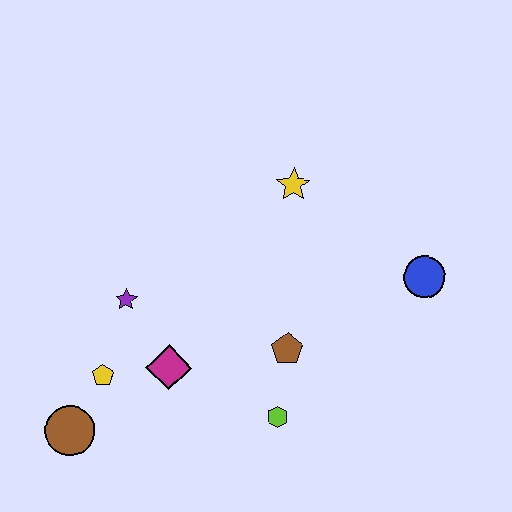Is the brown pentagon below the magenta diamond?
No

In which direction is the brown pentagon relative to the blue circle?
The brown pentagon is to the left of the blue circle.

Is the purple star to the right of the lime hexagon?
No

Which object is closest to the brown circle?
The yellow pentagon is closest to the brown circle.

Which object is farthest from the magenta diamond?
The blue circle is farthest from the magenta diamond.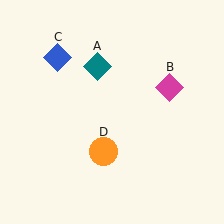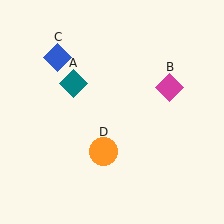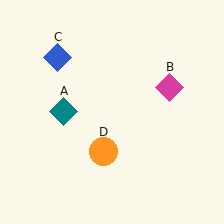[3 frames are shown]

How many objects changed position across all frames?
1 object changed position: teal diamond (object A).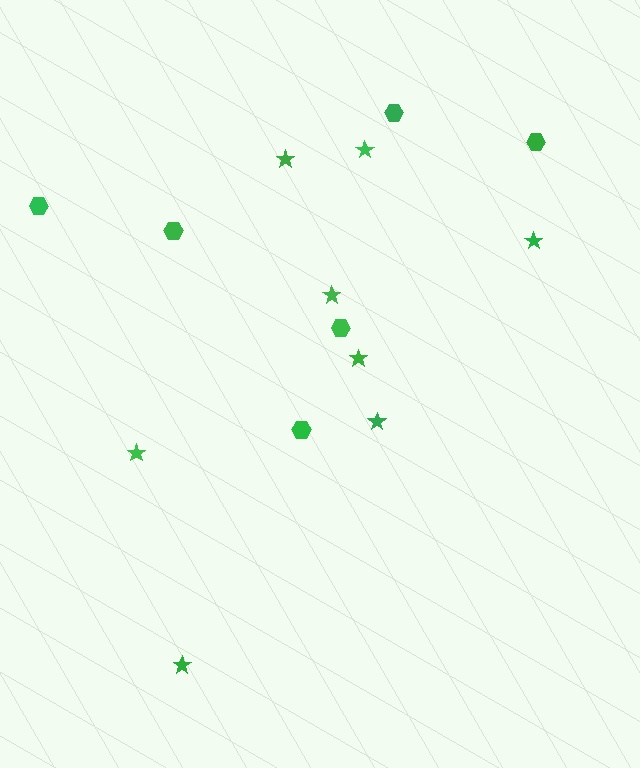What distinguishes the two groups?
There are 2 groups: one group of hexagons (6) and one group of stars (8).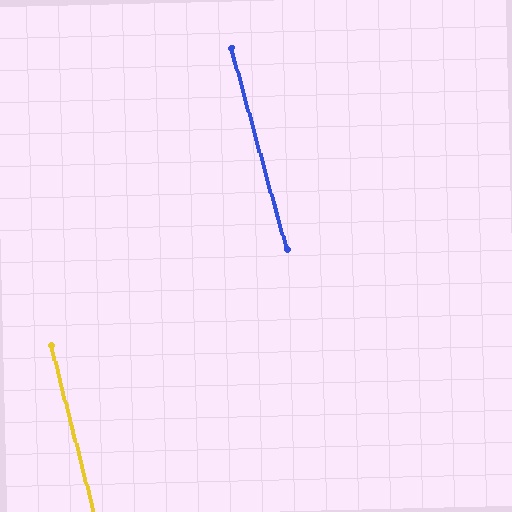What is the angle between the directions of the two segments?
Approximately 1 degree.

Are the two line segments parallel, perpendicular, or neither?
Parallel — their directions differ by only 1.1°.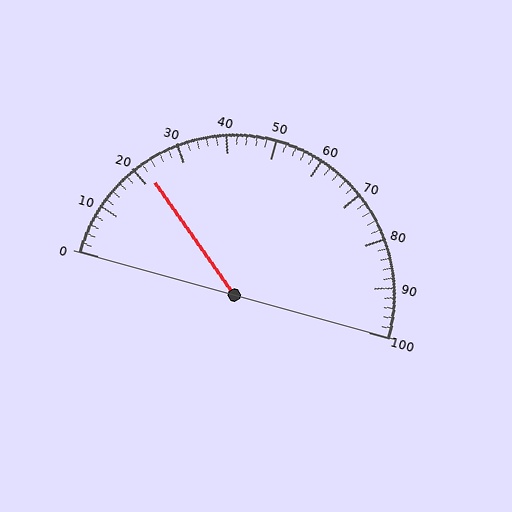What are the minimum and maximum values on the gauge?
The gauge ranges from 0 to 100.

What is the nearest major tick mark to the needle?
The nearest major tick mark is 20.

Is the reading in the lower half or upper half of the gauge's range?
The reading is in the lower half of the range (0 to 100).